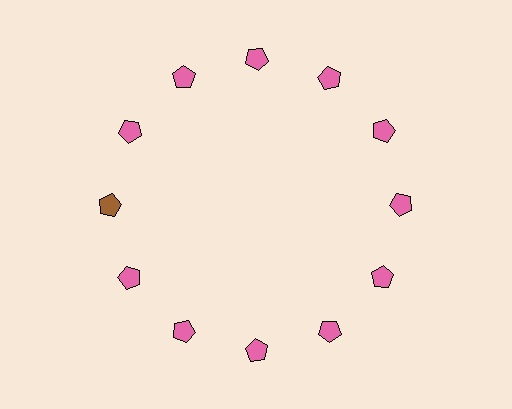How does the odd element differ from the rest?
It has a different color: brown instead of pink.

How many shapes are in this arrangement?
There are 12 shapes arranged in a ring pattern.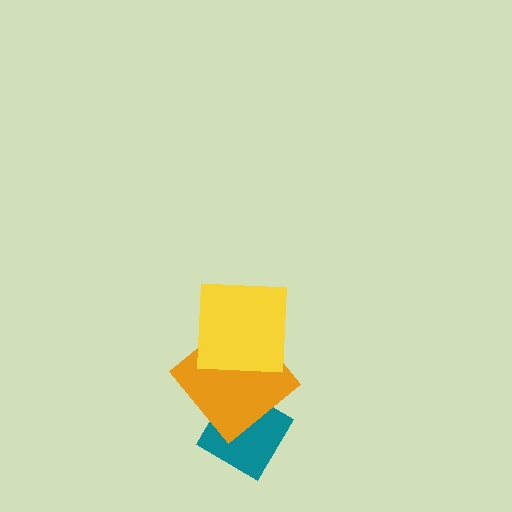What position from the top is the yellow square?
The yellow square is 1st from the top.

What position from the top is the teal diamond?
The teal diamond is 3rd from the top.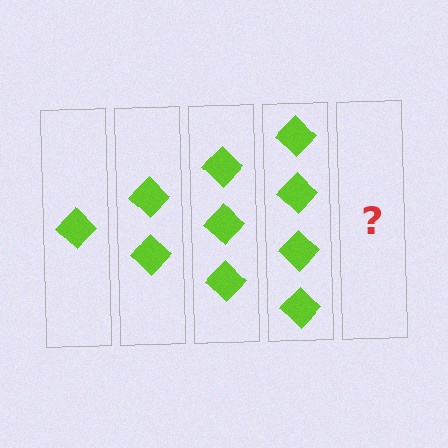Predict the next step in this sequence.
The next step is 5 diamonds.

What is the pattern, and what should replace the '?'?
The pattern is that each step adds one more diamond. The '?' should be 5 diamonds.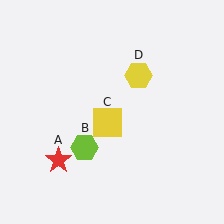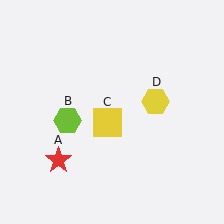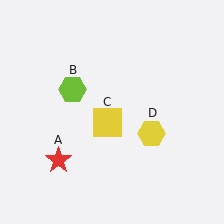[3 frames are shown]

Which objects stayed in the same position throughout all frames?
Red star (object A) and yellow square (object C) remained stationary.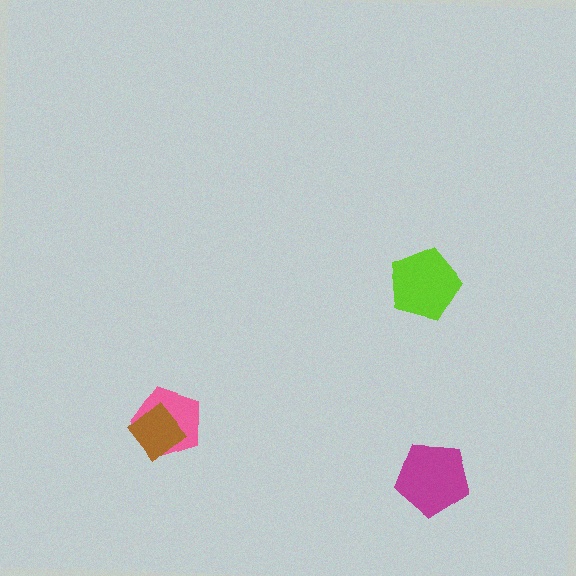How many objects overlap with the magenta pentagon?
0 objects overlap with the magenta pentagon.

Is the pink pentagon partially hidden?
Yes, it is partially covered by another shape.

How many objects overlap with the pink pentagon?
1 object overlaps with the pink pentagon.